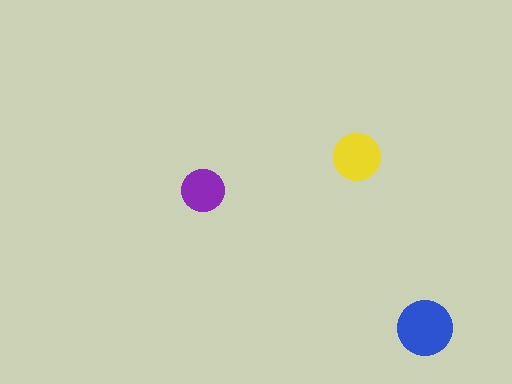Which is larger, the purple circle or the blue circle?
The blue one.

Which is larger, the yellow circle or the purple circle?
The yellow one.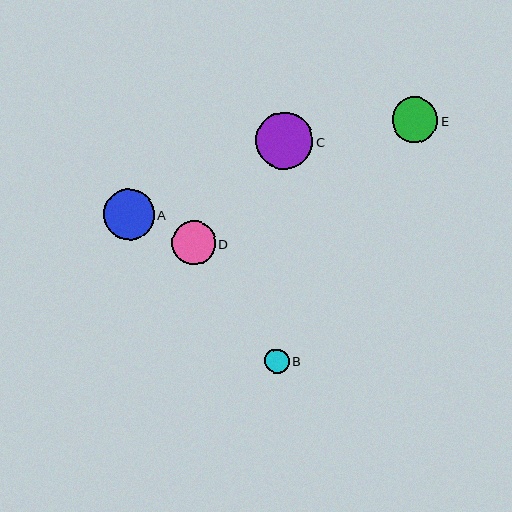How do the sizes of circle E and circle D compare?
Circle E and circle D are approximately the same size.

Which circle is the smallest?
Circle B is the smallest with a size of approximately 24 pixels.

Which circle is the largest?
Circle C is the largest with a size of approximately 58 pixels.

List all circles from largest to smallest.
From largest to smallest: C, A, E, D, B.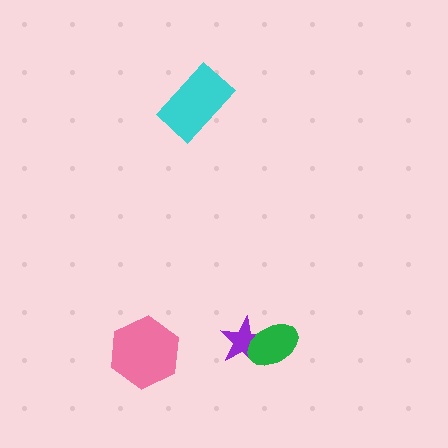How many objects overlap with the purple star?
1 object overlaps with the purple star.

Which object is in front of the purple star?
The green ellipse is in front of the purple star.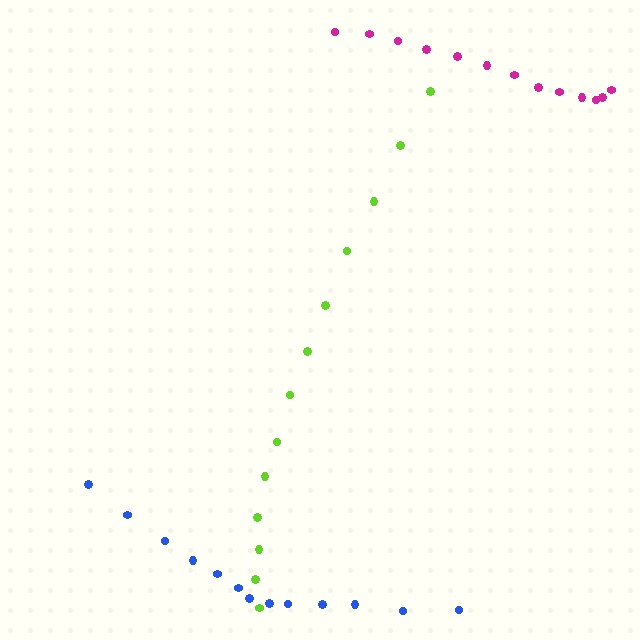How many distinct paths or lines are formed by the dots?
There are 3 distinct paths.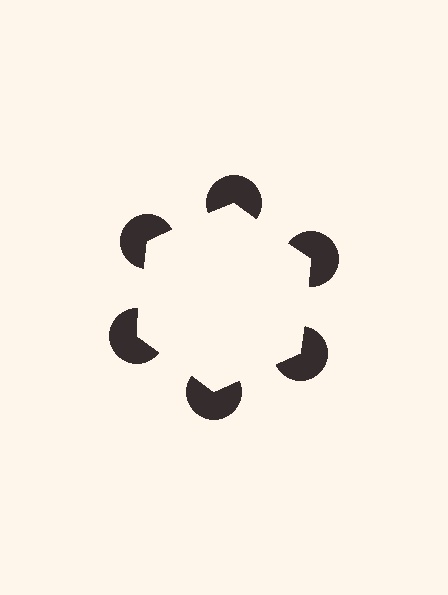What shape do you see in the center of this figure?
An illusory hexagon — its edges are inferred from the aligned wedge cuts in the pac-man discs, not physically drawn.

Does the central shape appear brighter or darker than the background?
It typically appears slightly brighter than the background, even though no actual brightness change is drawn.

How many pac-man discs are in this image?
There are 6 — one at each vertex of the illusory hexagon.